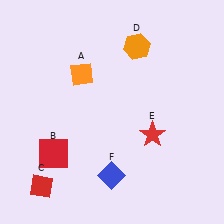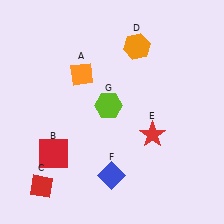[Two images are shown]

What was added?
A lime hexagon (G) was added in Image 2.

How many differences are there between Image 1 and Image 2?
There is 1 difference between the two images.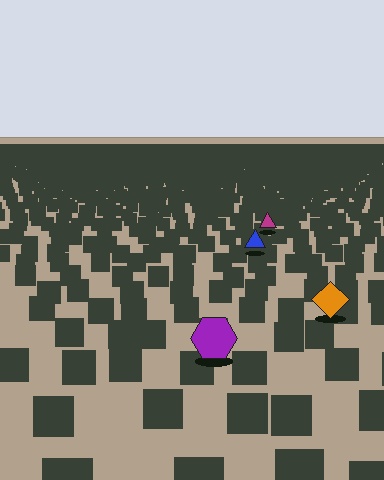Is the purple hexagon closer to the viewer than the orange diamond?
Yes. The purple hexagon is closer — you can tell from the texture gradient: the ground texture is coarser near it.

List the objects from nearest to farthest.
From nearest to farthest: the purple hexagon, the orange diamond, the blue triangle, the magenta triangle.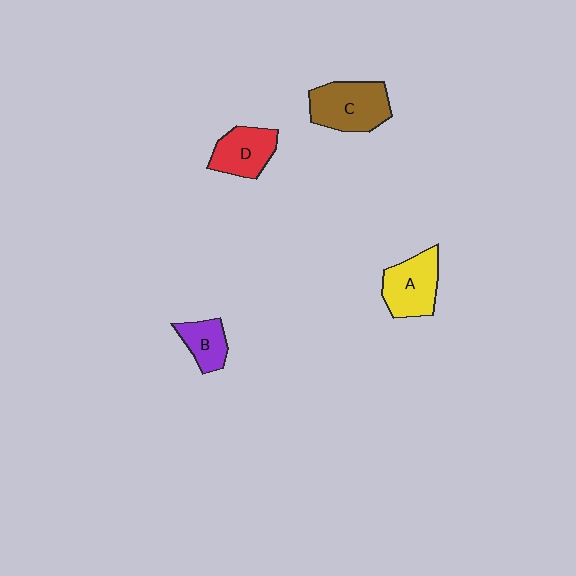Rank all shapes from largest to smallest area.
From largest to smallest: C (brown), A (yellow), D (red), B (purple).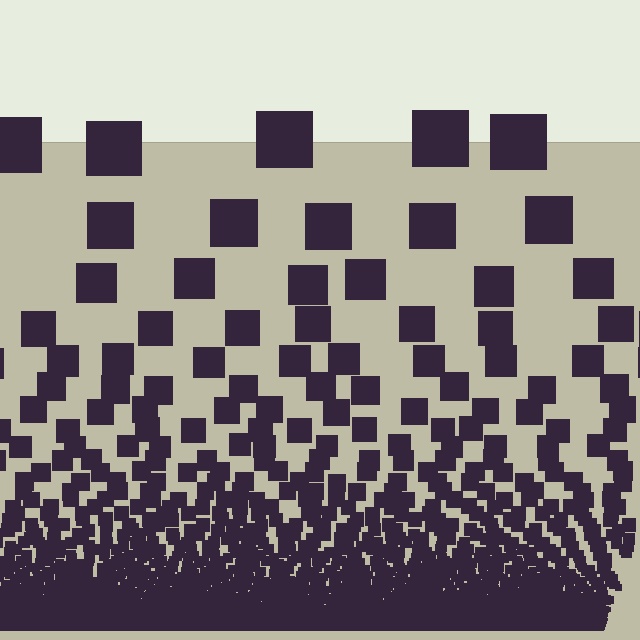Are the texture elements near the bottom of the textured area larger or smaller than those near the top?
Smaller. The gradient is inverted — elements near the bottom are smaller and denser.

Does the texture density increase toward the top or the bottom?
Density increases toward the bottom.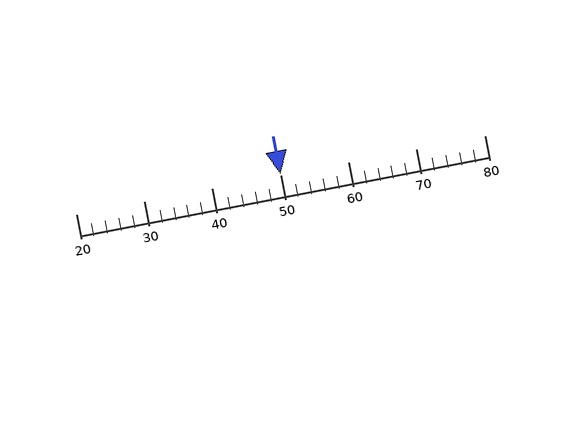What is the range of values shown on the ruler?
The ruler shows values from 20 to 80.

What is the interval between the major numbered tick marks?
The major tick marks are spaced 10 units apart.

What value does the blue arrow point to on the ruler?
The blue arrow points to approximately 50.